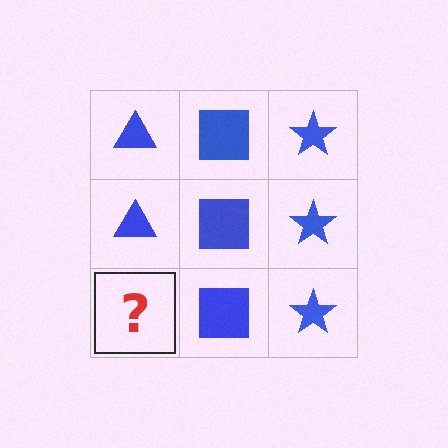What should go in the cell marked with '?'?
The missing cell should contain a blue triangle.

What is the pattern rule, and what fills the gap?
The rule is that each column has a consistent shape. The gap should be filled with a blue triangle.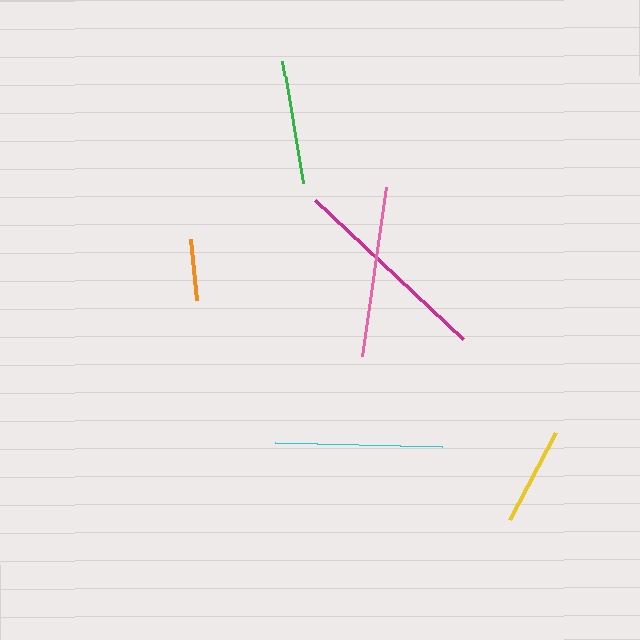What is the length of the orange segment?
The orange segment is approximately 62 pixels long.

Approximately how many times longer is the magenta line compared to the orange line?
The magenta line is approximately 3.3 times the length of the orange line.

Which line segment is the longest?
The magenta line is the longest at approximately 203 pixels.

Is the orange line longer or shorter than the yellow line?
The yellow line is longer than the orange line.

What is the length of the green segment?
The green segment is approximately 124 pixels long.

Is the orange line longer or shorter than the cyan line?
The cyan line is longer than the orange line.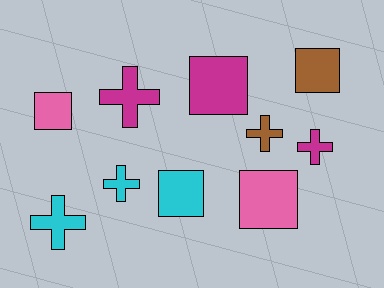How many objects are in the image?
There are 10 objects.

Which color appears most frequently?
Cyan, with 3 objects.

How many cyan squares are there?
There is 1 cyan square.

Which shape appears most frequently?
Square, with 5 objects.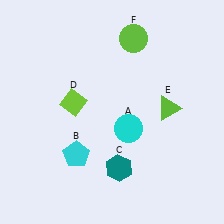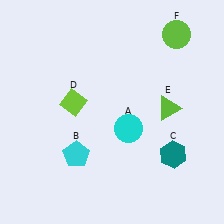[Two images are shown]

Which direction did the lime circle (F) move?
The lime circle (F) moved right.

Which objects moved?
The objects that moved are: the teal hexagon (C), the lime circle (F).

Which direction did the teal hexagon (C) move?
The teal hexagon (C) moved right.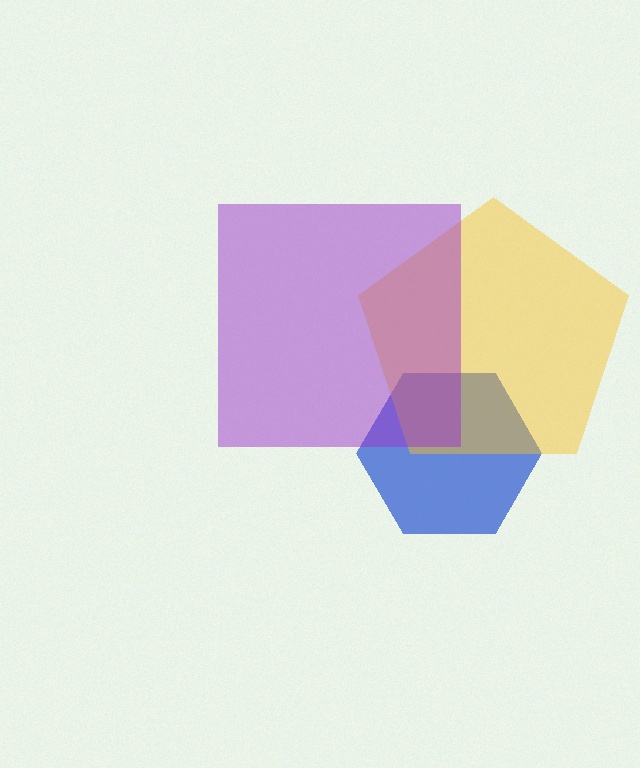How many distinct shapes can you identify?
There are 3 distinct shapes: a blue hexagon, a yellow pentagon, a purple square.